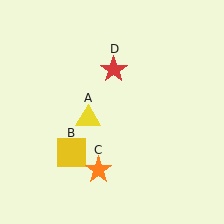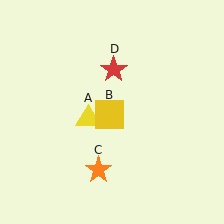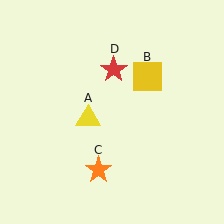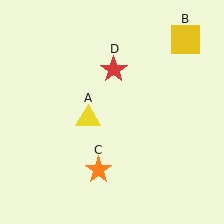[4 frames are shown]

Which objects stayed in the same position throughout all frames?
Yellow triangle (object A) and orange star (object C) and red star (object D) remained stationary.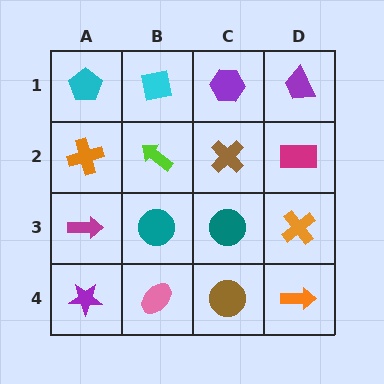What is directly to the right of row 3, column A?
A teal circle.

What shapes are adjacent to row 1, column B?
A lime arrow (row 2, column B), a cyan pentagon (row 1, column A), a purple hexagon (row 1, column C).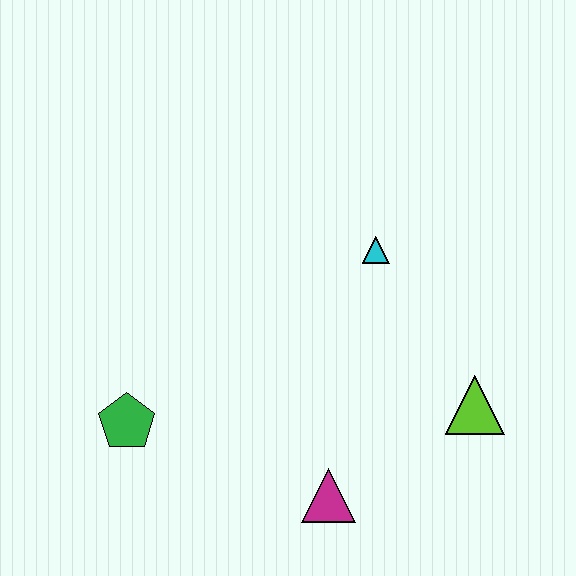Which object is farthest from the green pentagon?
The lime triangle is farthest from the green pentagon.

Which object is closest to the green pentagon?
The magenta triangle is closest to the green pentagon.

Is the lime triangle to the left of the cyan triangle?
No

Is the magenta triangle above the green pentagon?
No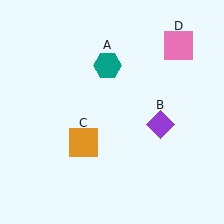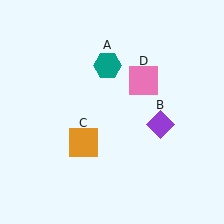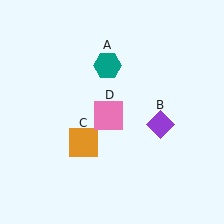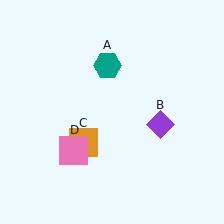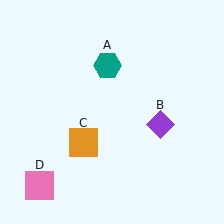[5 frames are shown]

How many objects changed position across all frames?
1 object changed position: pink square (object D).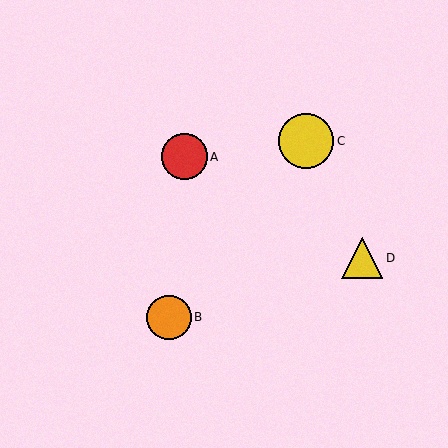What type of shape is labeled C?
Shape C is a yellow circle.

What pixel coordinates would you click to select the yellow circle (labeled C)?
Click at (306, 141) to select the yellow circle C.